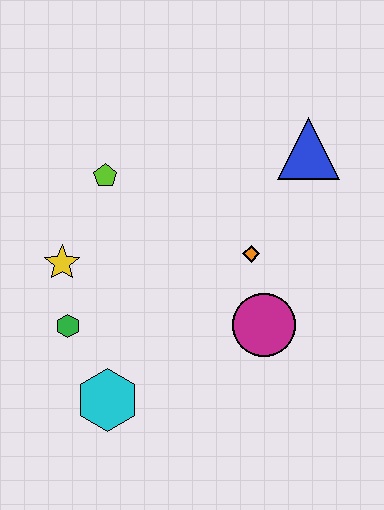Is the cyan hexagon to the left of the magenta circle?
Yes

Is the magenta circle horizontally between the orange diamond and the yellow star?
No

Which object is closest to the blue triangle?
The orange diamond is closest to the blue triangle.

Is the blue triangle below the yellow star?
No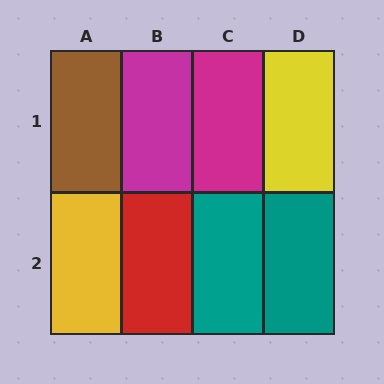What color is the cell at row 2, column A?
Yellow.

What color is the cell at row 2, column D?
Teal.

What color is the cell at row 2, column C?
Teal.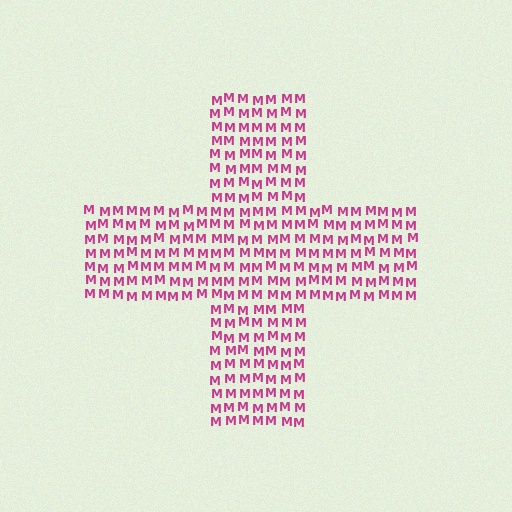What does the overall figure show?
The overall figure shows a cross.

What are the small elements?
The small elements are letter M's.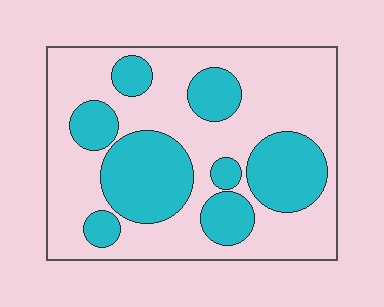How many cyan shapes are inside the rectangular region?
8.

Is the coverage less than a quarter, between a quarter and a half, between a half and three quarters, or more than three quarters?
Between a quarter and a half.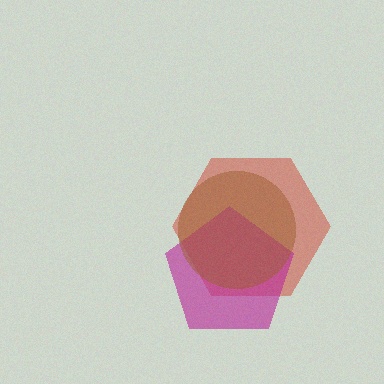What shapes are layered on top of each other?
The layered shapes are: a red hexagon, a magenta pentagon, a brown circle.